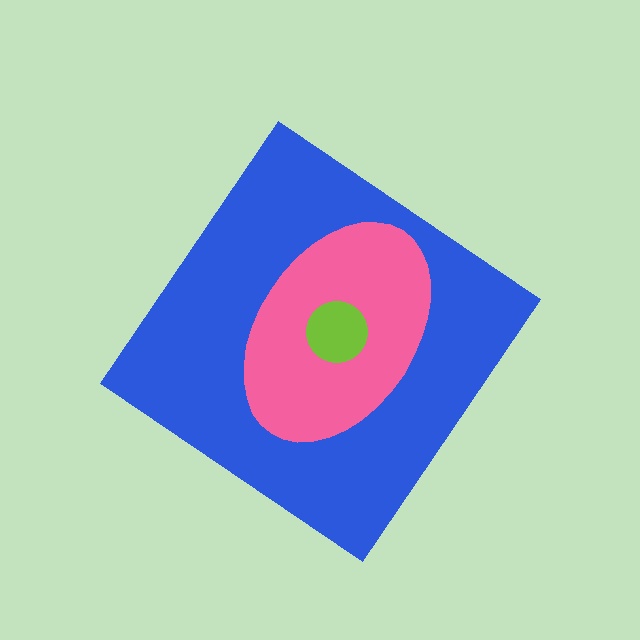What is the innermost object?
The lime circle.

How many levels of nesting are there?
3.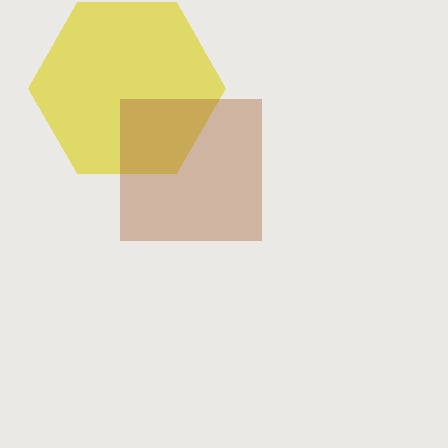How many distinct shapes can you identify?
There are 2 distinct shapes: a yellow hexagon, a brown square.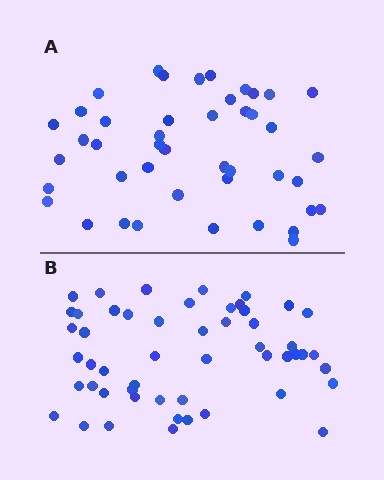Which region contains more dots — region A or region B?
Region B (the bottom region) has more dots.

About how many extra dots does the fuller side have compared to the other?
Region B has roughly 8 or so more dots than region A.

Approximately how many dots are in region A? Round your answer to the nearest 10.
About 40 dots. (The exact count is 44, which rounds to 40.)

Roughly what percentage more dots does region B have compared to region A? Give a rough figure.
About 20% more.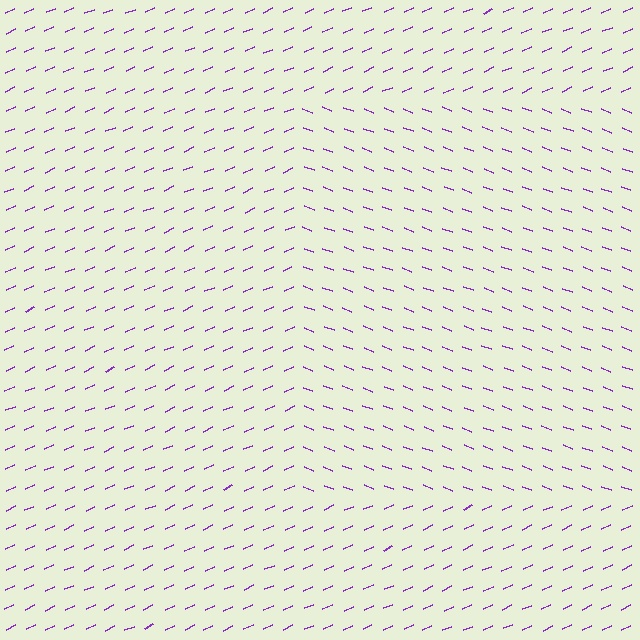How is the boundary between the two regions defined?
The boundary is defined purely by a change in line orientation (approximately 45 degrees difference). All lines are the same color and thickness.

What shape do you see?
I see a rectangle.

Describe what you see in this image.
The image is filled with small purple line segments. A rectangle region in the image has lines oriented differently from the surrounding lines, creating a visible texture boundary.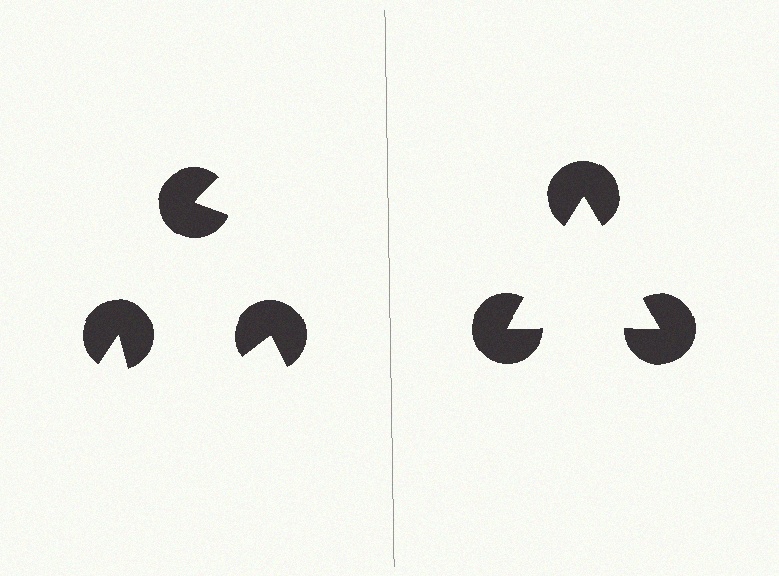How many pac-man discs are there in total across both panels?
6 — 3 on each side.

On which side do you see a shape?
An illusory triangle appears on the right side. On the left side the wedge cuts are rotated, so no coherent shape forms.